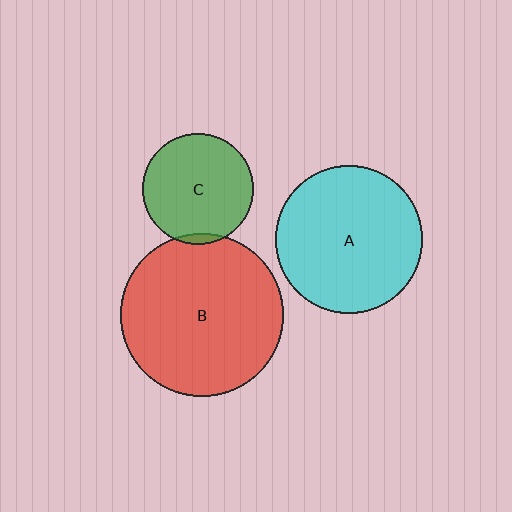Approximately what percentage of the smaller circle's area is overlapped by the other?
Approximately 5%.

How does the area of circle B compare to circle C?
Approximately 2.2 times.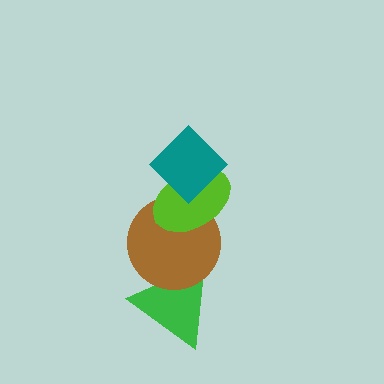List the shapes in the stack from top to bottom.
From top to bottom: the teal diamond, the lime ellipse, the brown circle, the green triangle.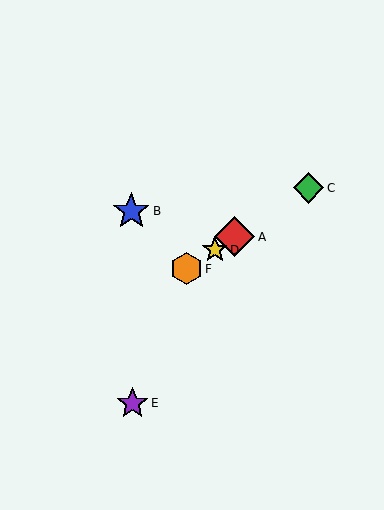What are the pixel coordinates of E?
Object E is at (132, 403).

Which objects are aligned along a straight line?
Objects A, C, D, F are aligned along a straight line.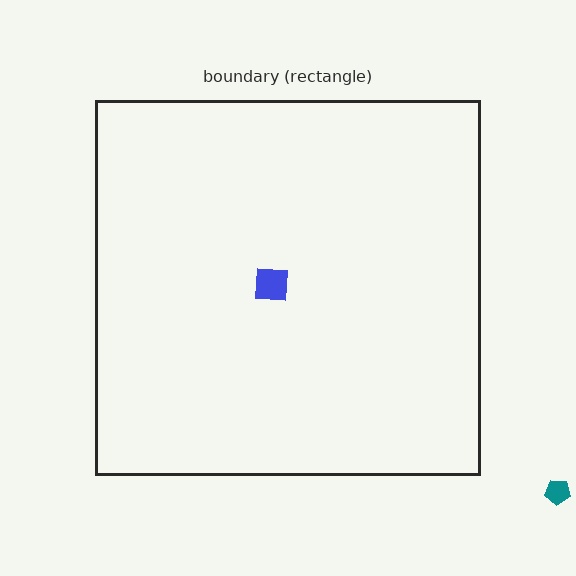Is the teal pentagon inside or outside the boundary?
Outside.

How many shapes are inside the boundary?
1 inside, 1 outside.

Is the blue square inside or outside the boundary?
Inside.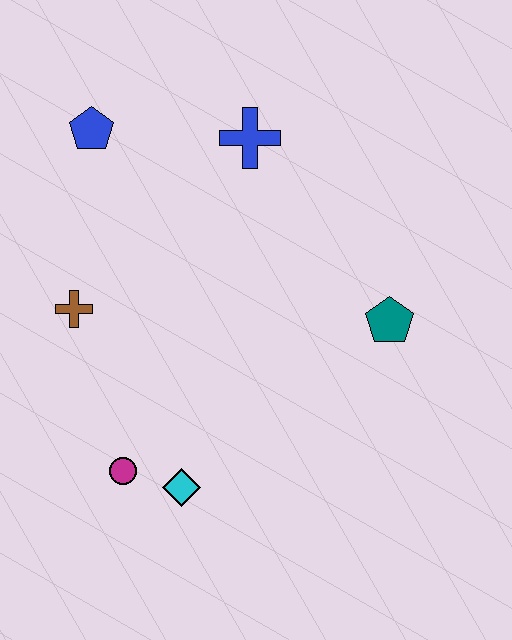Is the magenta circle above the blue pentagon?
No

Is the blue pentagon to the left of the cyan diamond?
Yes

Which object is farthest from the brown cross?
The teal pentagon is farthest from the brown cross.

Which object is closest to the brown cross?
The magenta circle is closest to the brown cross.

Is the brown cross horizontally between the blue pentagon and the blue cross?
No